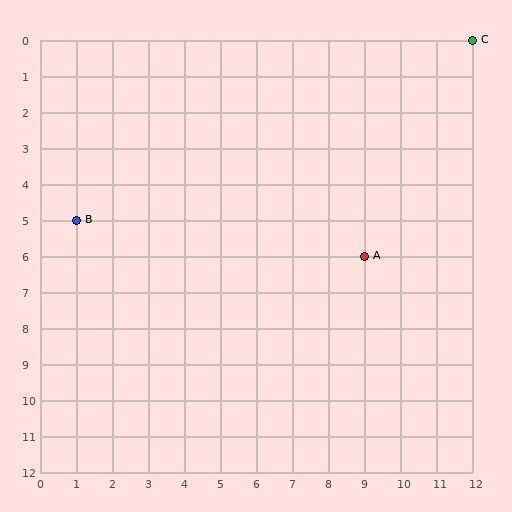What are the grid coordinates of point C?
Point C is at grid coordinates (12, 0).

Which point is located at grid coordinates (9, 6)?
Point A is at (9, 6).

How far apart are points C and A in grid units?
Points C and A are 3 columns and 6 rows apart (about 6.7 grid units diagonally).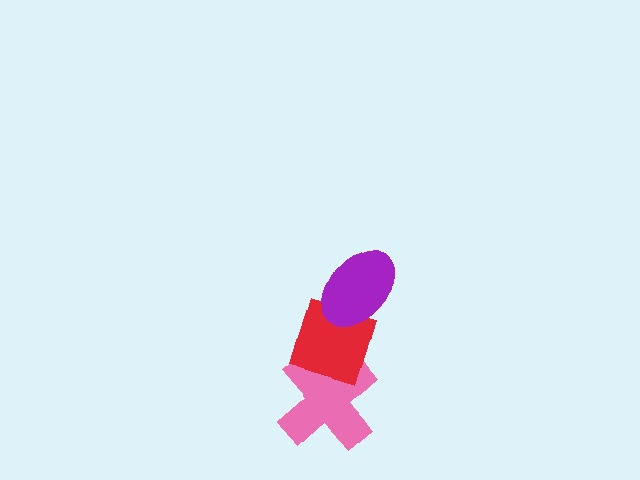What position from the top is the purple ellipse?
The purple ellipse is 1st from the top.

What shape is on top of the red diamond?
The purple ellipse is on top of the red diamond.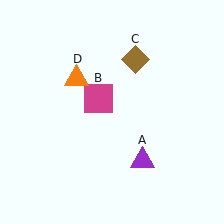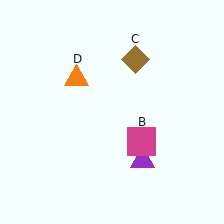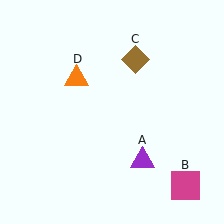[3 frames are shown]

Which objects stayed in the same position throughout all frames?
Purple triangle (object A) and brown diamond (object C) and orange triangle (object D) remained stationary.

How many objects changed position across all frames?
1 object changed position: magenta square (object B).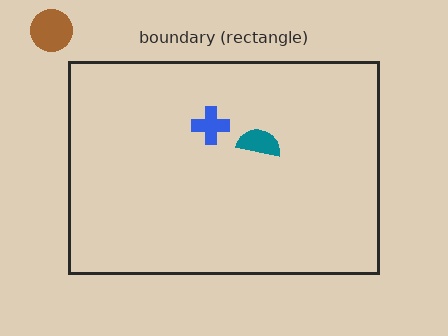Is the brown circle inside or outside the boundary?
Outside.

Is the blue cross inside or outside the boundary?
Inside.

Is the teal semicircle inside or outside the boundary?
Inside.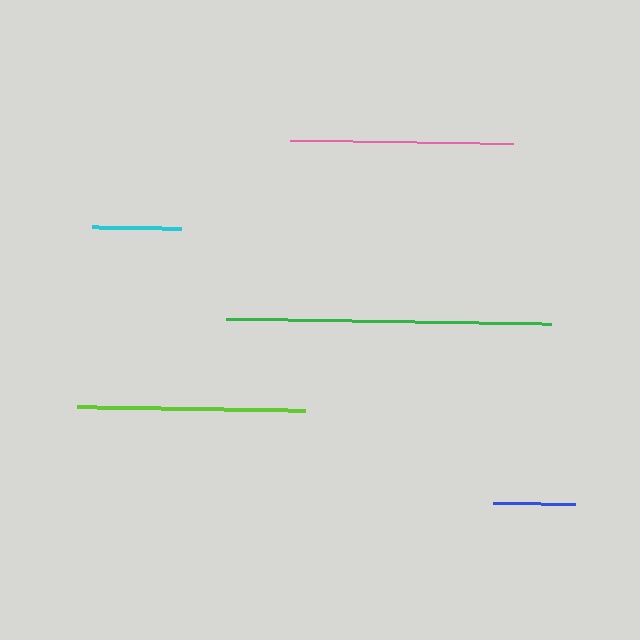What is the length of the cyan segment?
The cyan segment is approximately 89 pixels long.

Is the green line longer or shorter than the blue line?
The green line is longer than the blue line.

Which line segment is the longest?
The green line is the longest at approximately 325 pixels.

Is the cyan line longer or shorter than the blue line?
The cyan line is longer than the blue line.